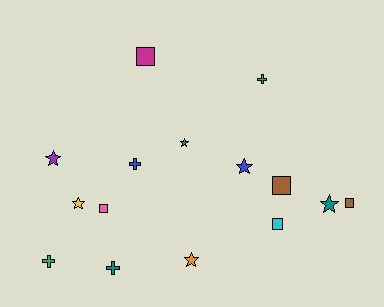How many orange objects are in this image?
There is 1 orange object.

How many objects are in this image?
There are 15 objects.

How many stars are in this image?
There are 6 stars.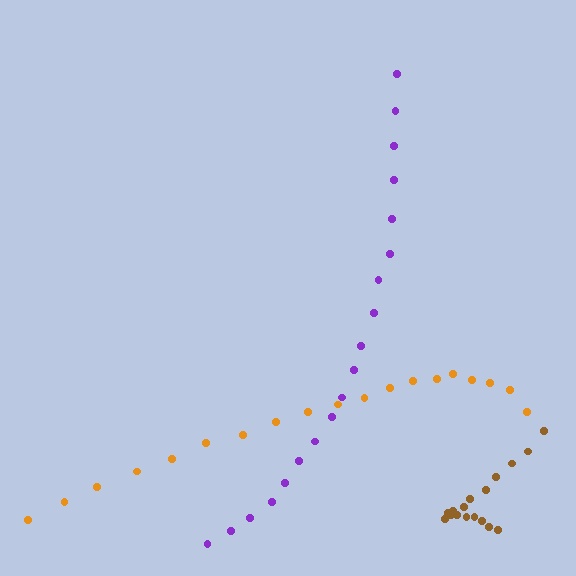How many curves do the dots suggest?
There are 3 distinct paths.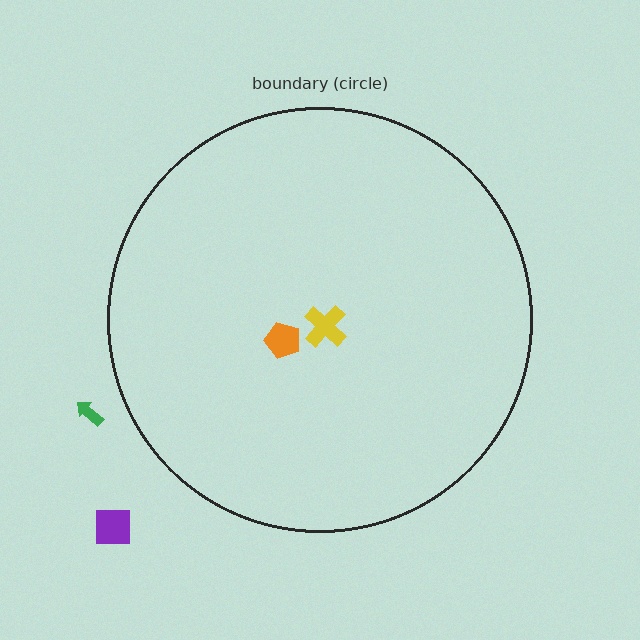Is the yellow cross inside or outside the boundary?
Inside.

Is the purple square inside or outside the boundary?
Outside.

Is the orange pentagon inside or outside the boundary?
Inside.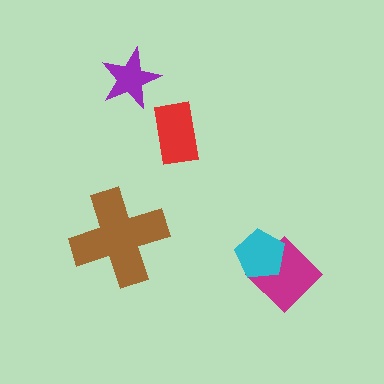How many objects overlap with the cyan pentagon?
1 object overlaps with the cyan pentagon.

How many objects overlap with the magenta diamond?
1 object overlaps with the magenta diamond.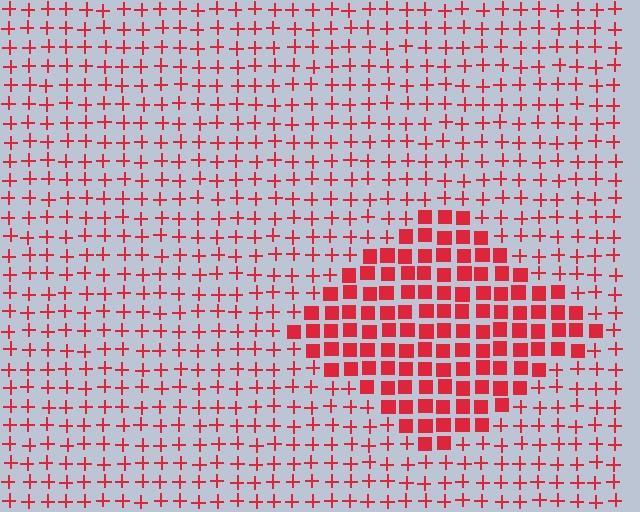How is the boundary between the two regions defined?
The boundary is defined by a change in element shape: squares inside vs. plus signs outside. All elements share the same color and spacing.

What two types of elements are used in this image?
The image uses squares inside the diamond region and plus signs outside it.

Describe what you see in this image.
The image is filled with small red elements arranged in a uniform grid. A diamond-shaped region contains squares, while the surrounding area contains plus signs. The boundary is defined purely by the change in element shape.